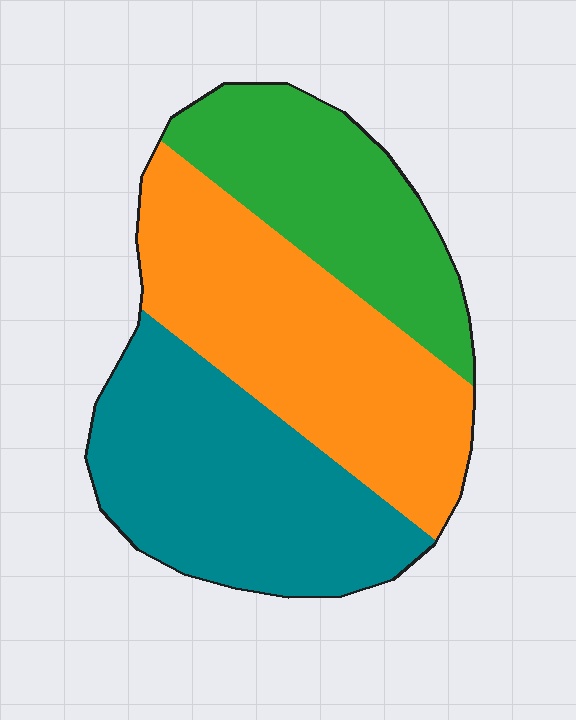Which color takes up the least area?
Green, at roughly 25%.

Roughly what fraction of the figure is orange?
Orange covers around 40% of the figure.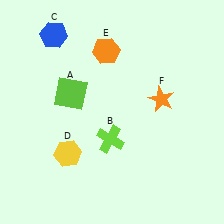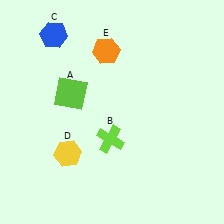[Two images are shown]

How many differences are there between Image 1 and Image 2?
There is 1 difference between the two images.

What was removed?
The orange star (F) was removed in Image 2.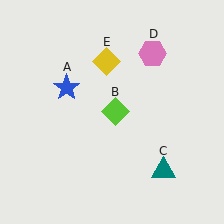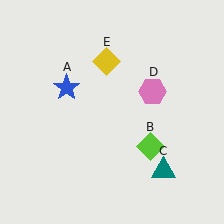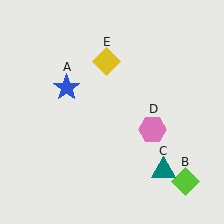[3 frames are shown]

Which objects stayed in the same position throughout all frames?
Blue star (object A) and teal triangle (object C) and yellow diamond (object E) remained stationary.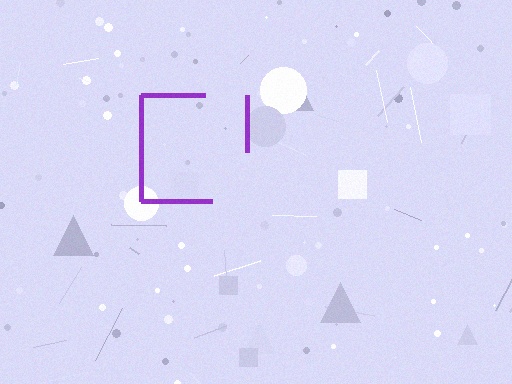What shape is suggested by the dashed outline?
The dashed outline suggests a square.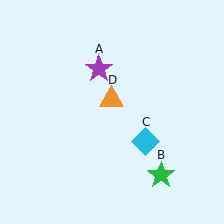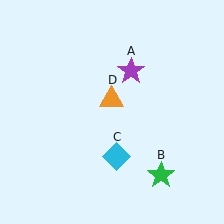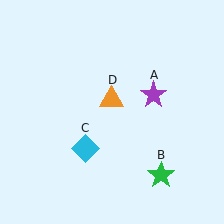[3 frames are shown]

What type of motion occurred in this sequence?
The purple star (object A), cyan diamond (object C) rotated clockwise around the center of the scene.